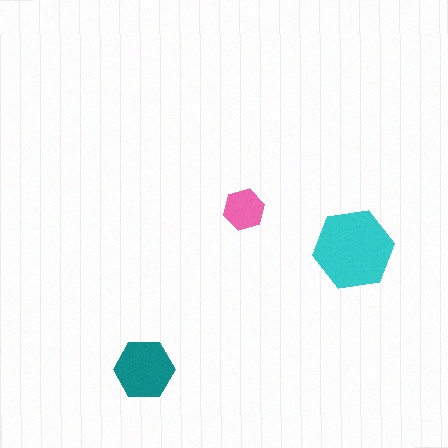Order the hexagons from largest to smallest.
the cyan one, the teal one, the pink one.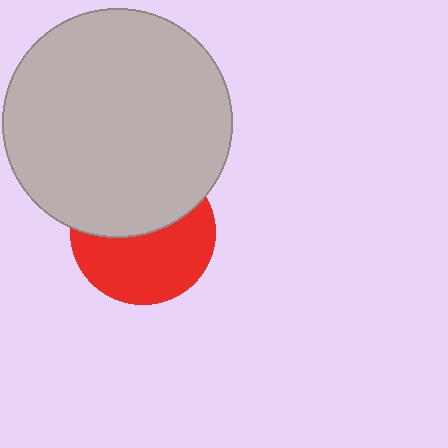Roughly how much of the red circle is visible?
About half of it is visible (roughly 55%).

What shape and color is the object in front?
The object in front is a light gray circle.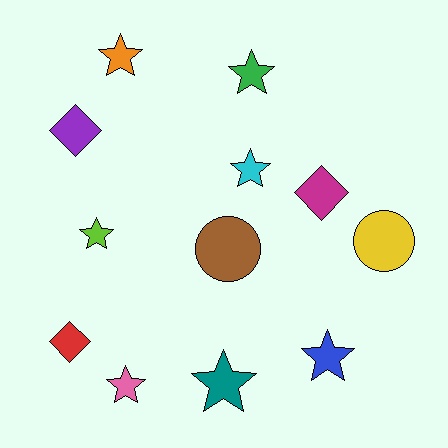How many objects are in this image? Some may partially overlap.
There are 12 objects.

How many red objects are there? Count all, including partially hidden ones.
There is 1 red object.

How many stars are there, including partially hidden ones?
There are 7 stars.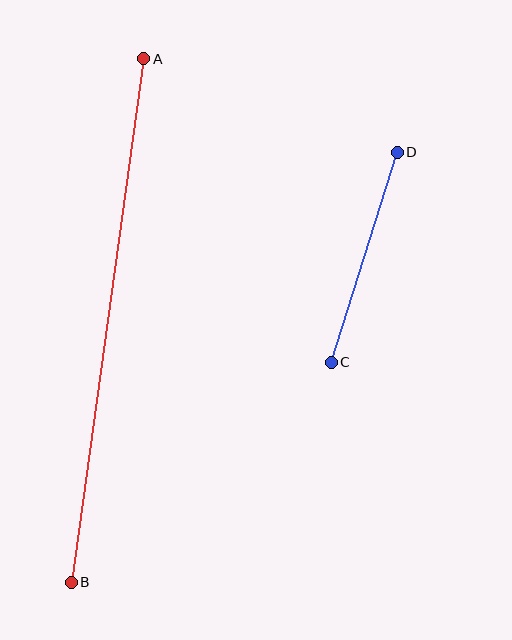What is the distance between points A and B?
The distance is approximately 528 pixels.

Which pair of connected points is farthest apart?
Points A and B are farthest apart.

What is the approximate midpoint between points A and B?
The midpoint is at approximately (108, 320) pixels.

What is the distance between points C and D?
The distance is approximately 220 pixels.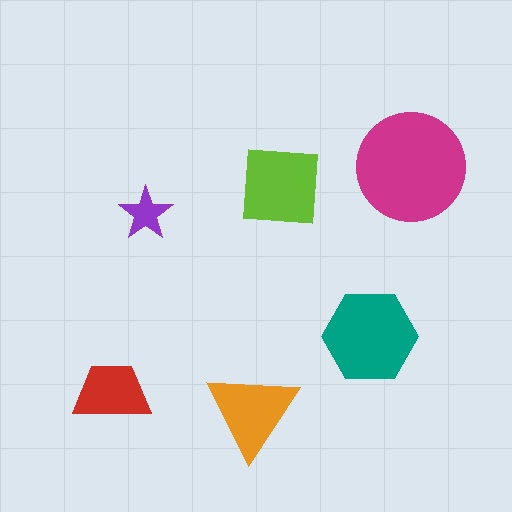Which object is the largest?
The magenta circle.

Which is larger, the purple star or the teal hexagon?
The teal hexagon.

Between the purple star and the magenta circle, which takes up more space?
The magenta circle.